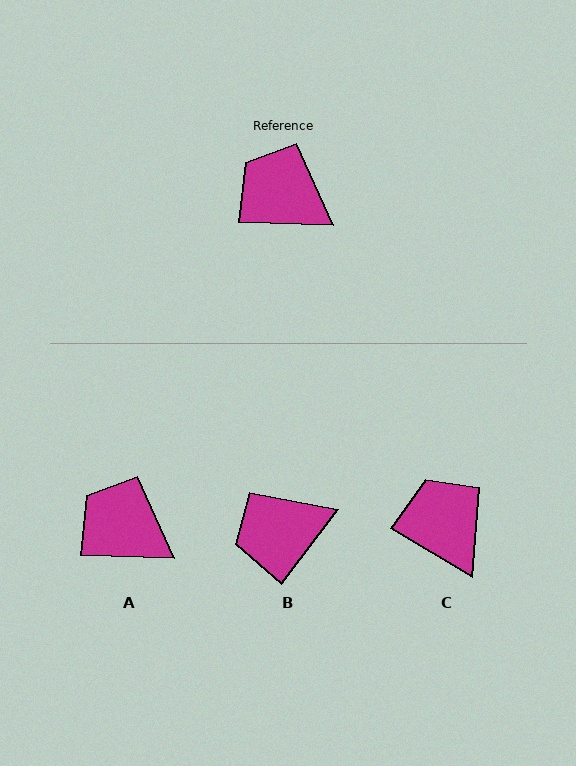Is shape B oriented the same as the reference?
No, it is off by about 55 degrees.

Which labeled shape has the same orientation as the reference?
A.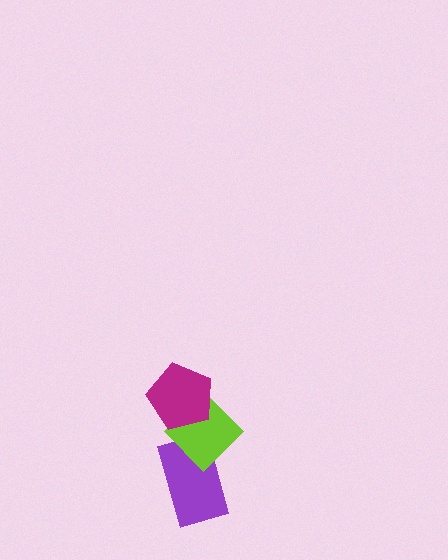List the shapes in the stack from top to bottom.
From top to bottom: the magenta pentagon, the lime diamond, the purple rectangle.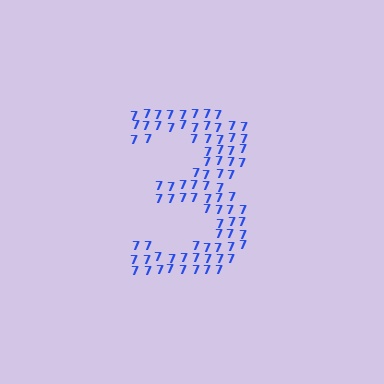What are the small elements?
The small elements are digit 7's.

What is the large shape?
The large shape is the digit 3.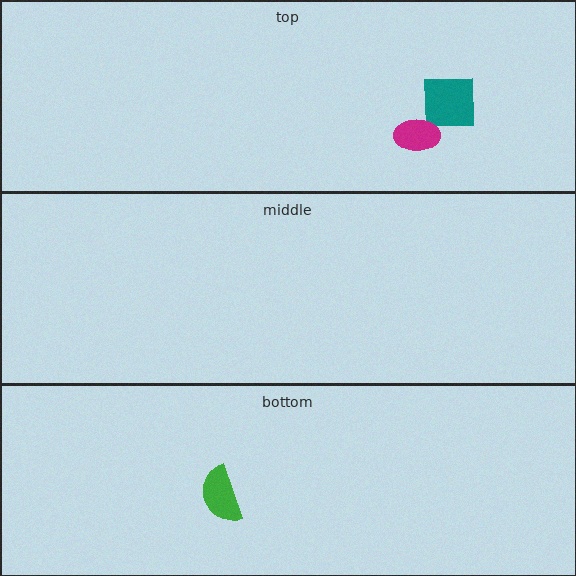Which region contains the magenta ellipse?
The top region.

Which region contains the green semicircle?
The bottom region.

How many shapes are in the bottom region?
1.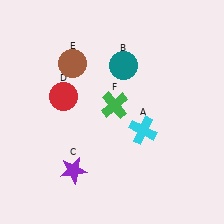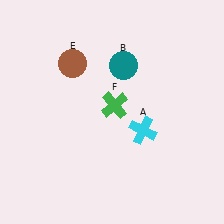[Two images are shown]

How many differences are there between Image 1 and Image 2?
There are 2 differences between the two images.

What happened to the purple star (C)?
The purple star (C) was removed in Image 2. It was in the bottom-left area of Image 1.